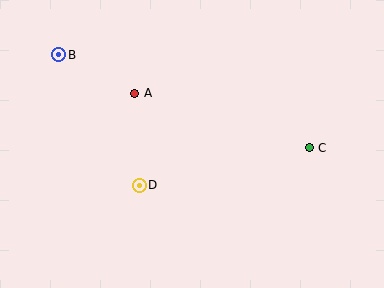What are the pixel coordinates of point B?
Point B is at (59, 55).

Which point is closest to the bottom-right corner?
Point C is closest to the bottom-right corner.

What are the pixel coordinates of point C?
Point C is at (309, 148).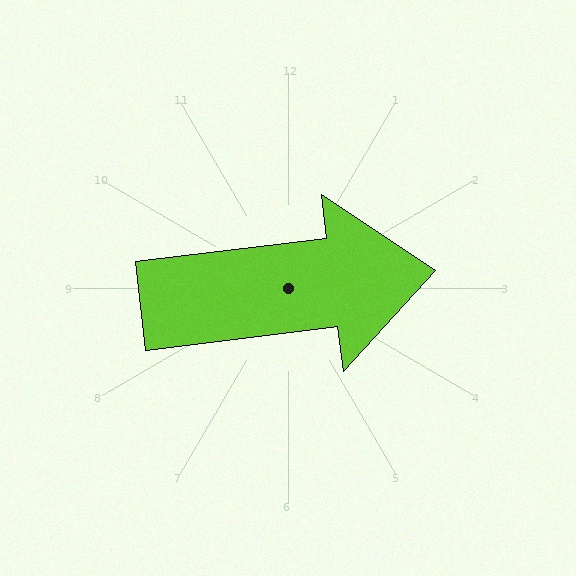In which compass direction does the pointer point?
East.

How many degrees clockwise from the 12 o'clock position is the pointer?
Approximately 83 degrees.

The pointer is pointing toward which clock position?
Roughly 3 o'clock.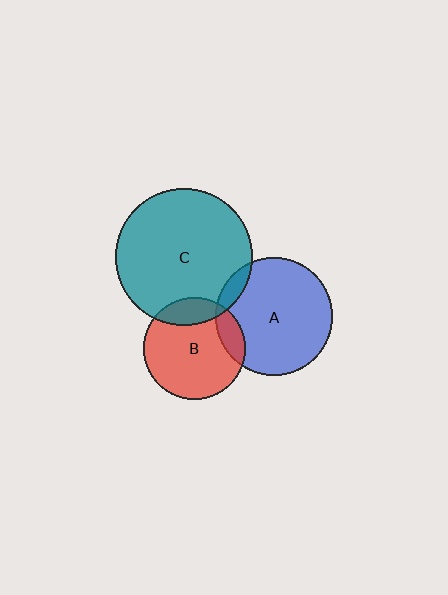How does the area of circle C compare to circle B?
Approximately 1.8 times.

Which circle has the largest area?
Circle C (teal).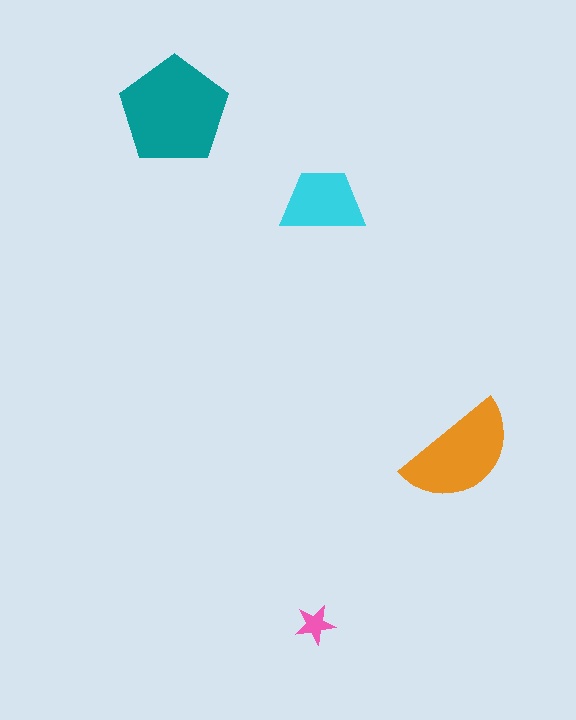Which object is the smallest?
The pink star.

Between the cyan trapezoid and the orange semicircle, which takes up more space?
The orange semicircle.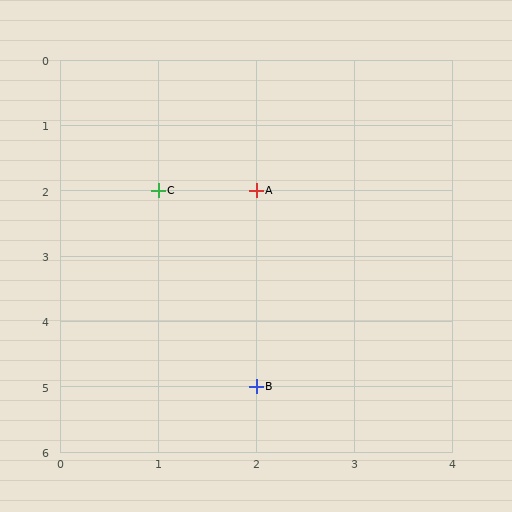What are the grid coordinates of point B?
Point B is at grid coordinates (2, 5).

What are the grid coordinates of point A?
Point A is at grid coordinates (2, 2).